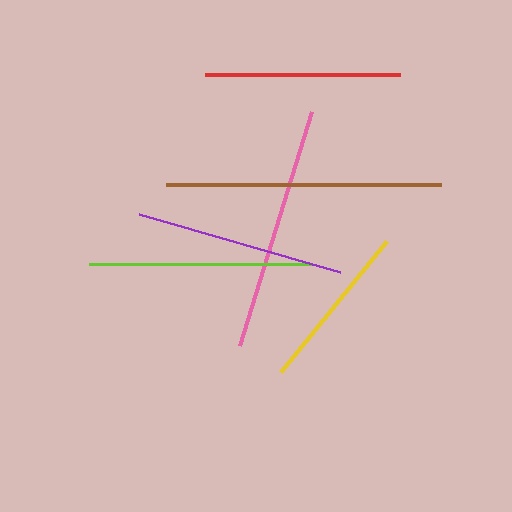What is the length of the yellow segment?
The yellow segment is approximately 168 pixels long.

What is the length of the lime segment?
The lime segment is approximately 222 pixels long.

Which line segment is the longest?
The brown line is the longest at approximately 274 pixels.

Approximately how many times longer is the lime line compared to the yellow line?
The lime line is approximately 1.3 times the length of the yellow line.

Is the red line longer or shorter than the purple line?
The purple line is longer than the red line.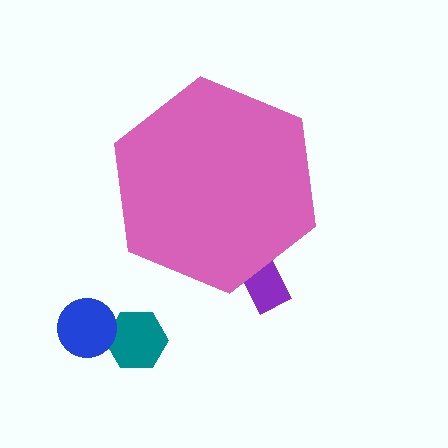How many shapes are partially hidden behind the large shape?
1 shape is partially hidden.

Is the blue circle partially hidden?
No, the blue circle is fully visible.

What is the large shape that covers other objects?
A pink hexagon.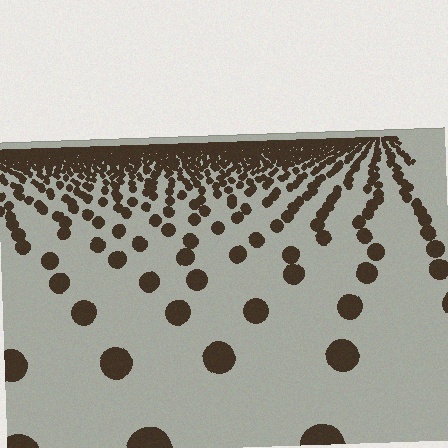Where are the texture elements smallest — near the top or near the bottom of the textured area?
Near the top.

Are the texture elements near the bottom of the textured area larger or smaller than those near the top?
Larger. Near the bottom, elements are closer to the viewer and appear at a bigger on-screen size.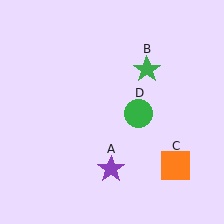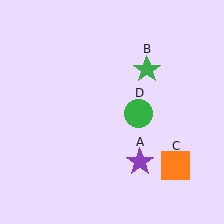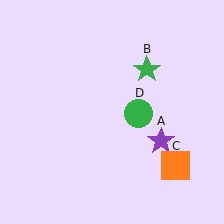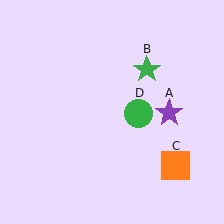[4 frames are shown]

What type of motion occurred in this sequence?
The purple star (object A) rotated counterclockwise around the center of the scene.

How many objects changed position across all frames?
1 object changed position: purple star (object A).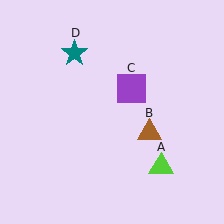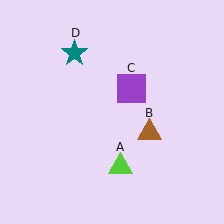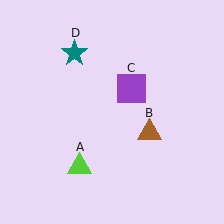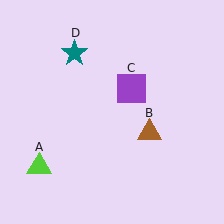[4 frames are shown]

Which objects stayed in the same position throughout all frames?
Brown triangle (object B) and purple square (object C) and teal star (object D) remained stationary.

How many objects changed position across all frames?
1 object changed position: lime triangle (object A).